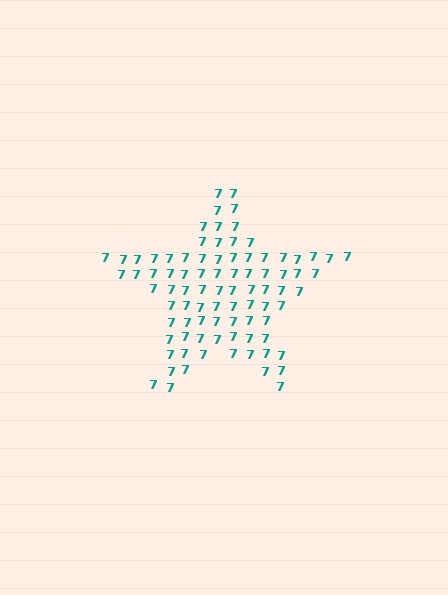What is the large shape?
The large shape is a star.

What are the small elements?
The small elements are digit 7's.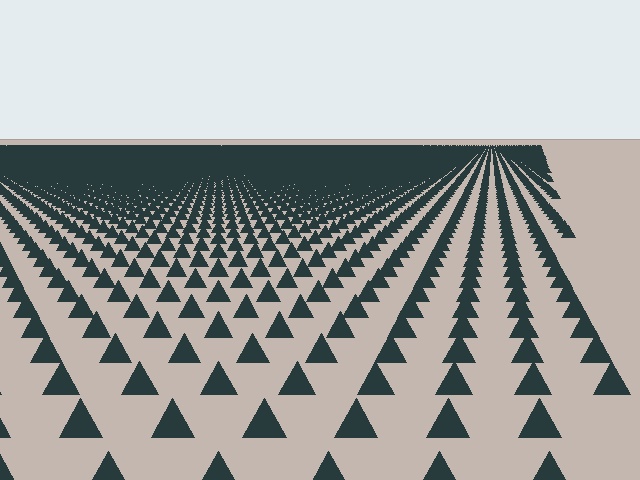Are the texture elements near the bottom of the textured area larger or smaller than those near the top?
Larger. Near the bottom, elements are closer to the viewer and appear at a bigger on-screen size.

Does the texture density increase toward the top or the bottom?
Density increases toward the top.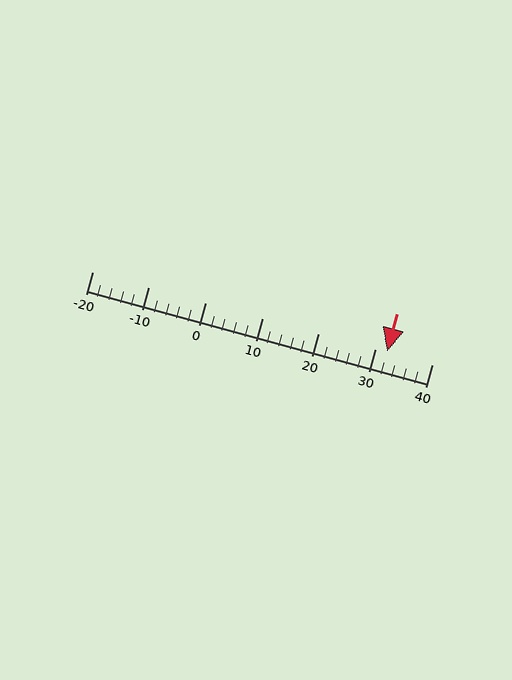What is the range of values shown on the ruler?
The ruler shows values from -20 to 40.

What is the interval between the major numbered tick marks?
The major tick marks are spaced 10 units apart.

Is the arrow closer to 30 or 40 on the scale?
The arrow is closer to 30.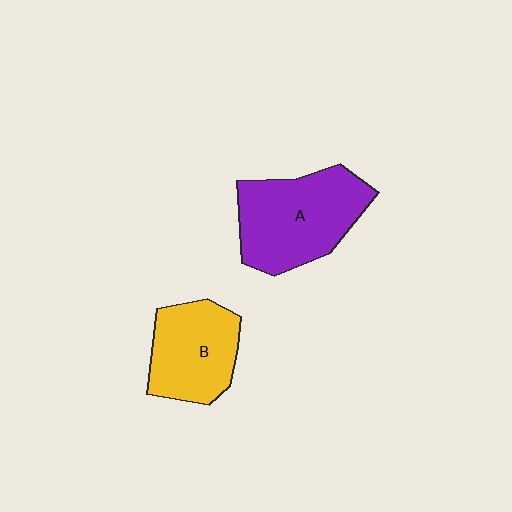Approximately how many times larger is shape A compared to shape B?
Approximately 1.3 times.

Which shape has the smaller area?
Shape B (yellow).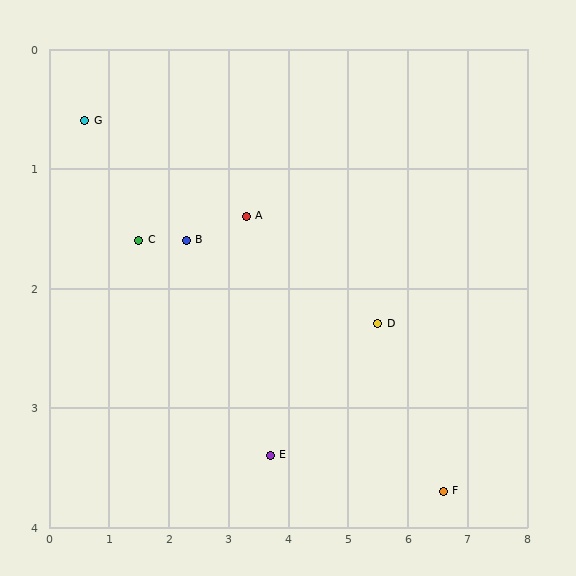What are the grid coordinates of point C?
Point C is at approximately (1.5, 1.6).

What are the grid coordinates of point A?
Point A is at approximately (3.3, 1.4).